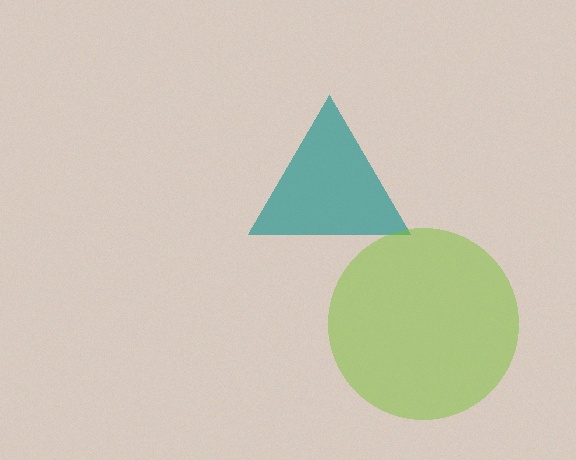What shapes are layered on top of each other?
The layered shapes are: a teal triangle, a lime circle.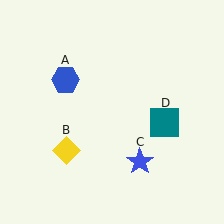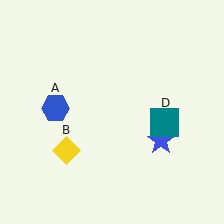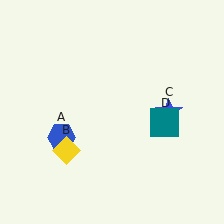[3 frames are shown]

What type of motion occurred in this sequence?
The blue hexagon (object A), blue star (object C) rotated counterclockwise around the center of the scene.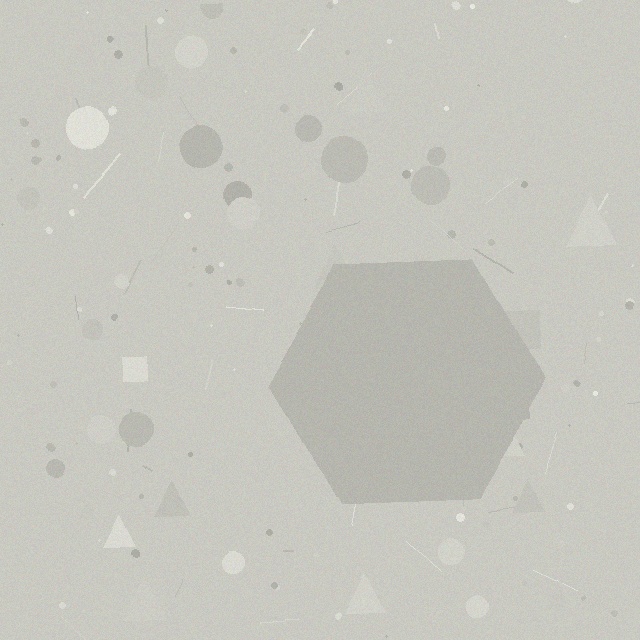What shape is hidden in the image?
A hexagon is hidden in the image.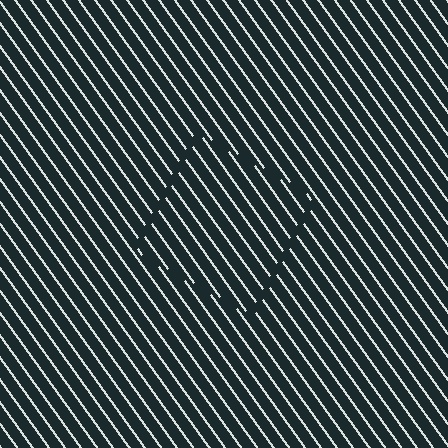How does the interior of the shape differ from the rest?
The interior of the shape contains the same grating, shifted by half a period — the contour is defined by the phase discontinuity where line-ends from the inner and outer gratings abut.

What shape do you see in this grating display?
An illusory square. The interior of the shape contains the same grating, shifted by half a period — the contour is defined by the phase discontinuity where line-ends from the inner and outer gratings abut.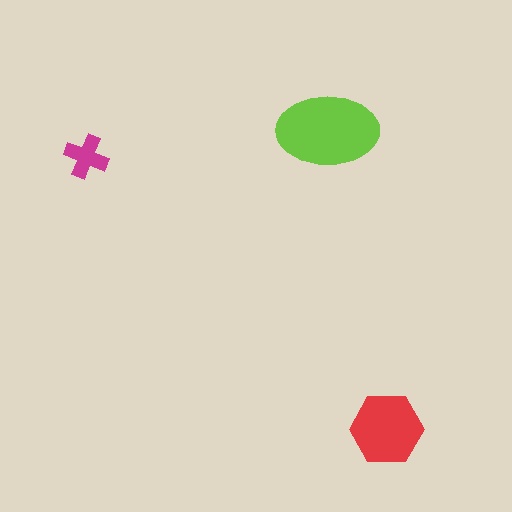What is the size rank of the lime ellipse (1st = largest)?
1st.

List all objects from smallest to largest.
The magenta cross, the red hexagon, the lime ellipse.